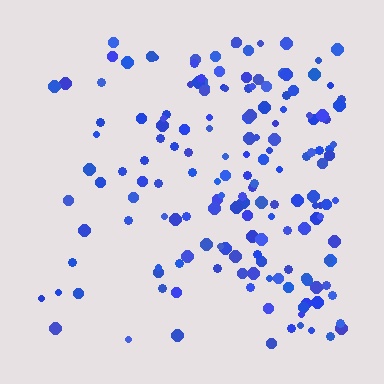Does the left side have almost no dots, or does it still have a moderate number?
Still a moderate number, just noticeably fewer than the right.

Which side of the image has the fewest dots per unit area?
The left.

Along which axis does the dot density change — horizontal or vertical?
Horizontal.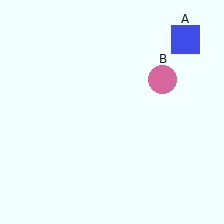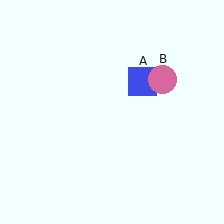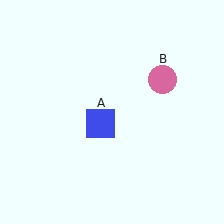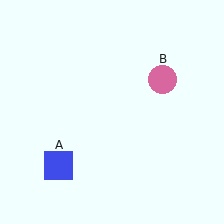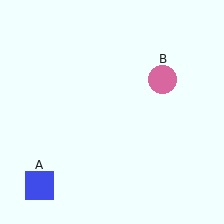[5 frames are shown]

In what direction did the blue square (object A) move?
The blue square (object A) moved down and to the left.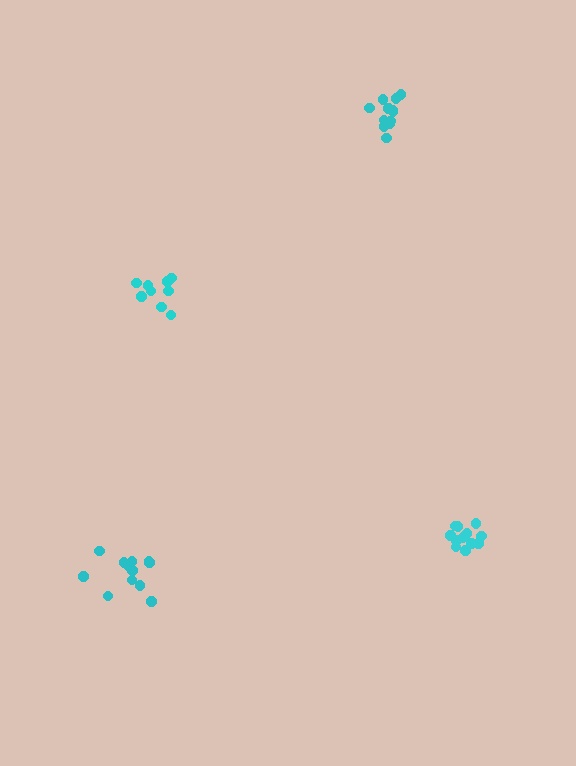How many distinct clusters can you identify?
There are 4 distinct clusters.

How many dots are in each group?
Group 1: 12 dots, Group 2: 9 dots, Group 3: 12 dots, Group 4: 12 dots (45 total).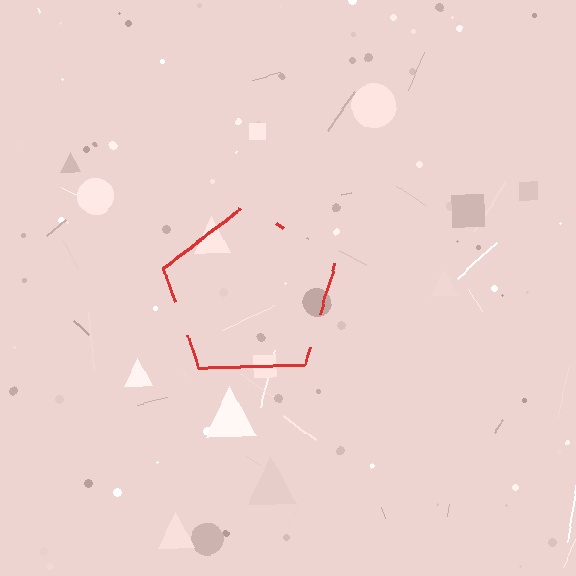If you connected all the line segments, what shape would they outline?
They would outline a pentagon.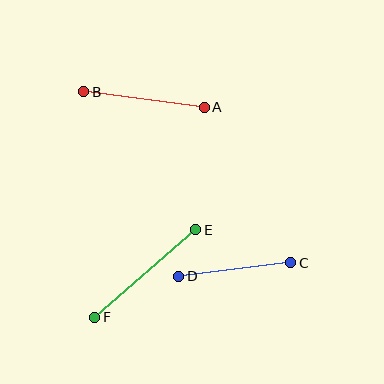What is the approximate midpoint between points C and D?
The midpoint is at approximately (235, 269) pixels.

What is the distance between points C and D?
The distance is approximately 113 pixels.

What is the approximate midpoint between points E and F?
The midpoint is at approximately (145, 274) pixels.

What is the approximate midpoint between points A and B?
The midpoint is at approximately (144, 99) pixels.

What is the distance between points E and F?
The distance is approximately 134 pixels.